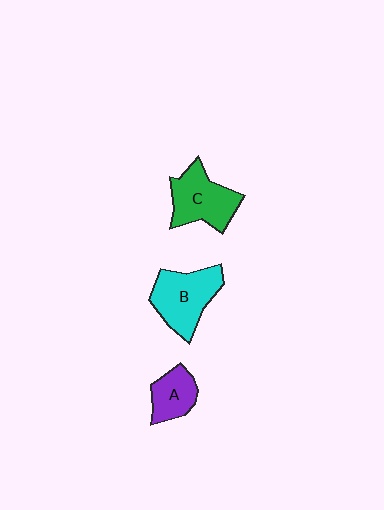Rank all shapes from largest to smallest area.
From largest to smallest: B (cyan), C (green), A (purple).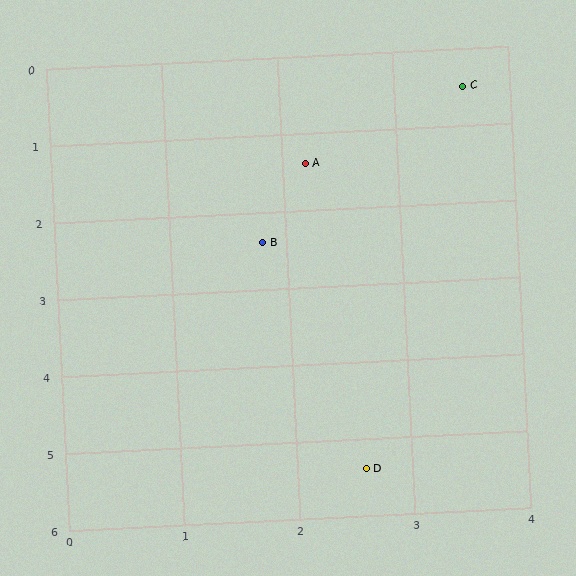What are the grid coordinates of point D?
Point D is at approximately (2.6, 5.4).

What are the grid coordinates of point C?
Point C is at approximately (3.6, 0.5).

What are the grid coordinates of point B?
Point B is at approximately (1.8, 2.4).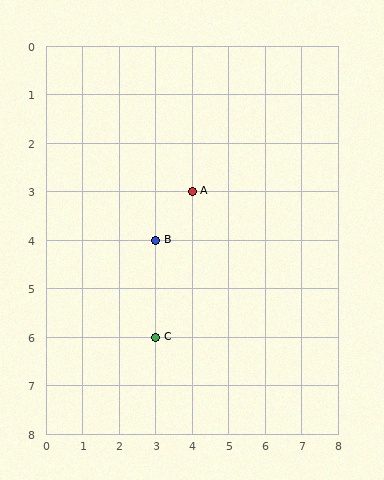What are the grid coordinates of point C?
Point C is at grid coordinates (3, 6).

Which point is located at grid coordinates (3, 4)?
Point B is at (3, 4).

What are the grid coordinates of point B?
Point B is at grid coordinates (3, 4).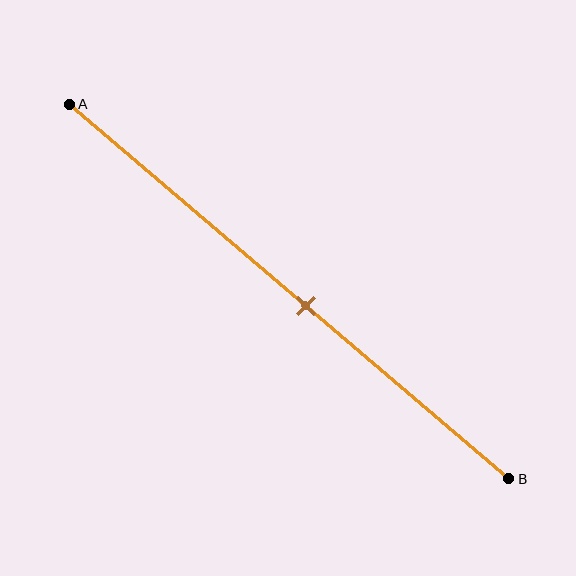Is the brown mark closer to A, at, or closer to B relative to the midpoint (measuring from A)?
The brown mark is closer to point B than the midpoint of segment AB.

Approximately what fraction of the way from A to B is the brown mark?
The brown mark is approximately 55% of the way from A to B.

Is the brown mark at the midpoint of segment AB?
No, the mark is at about 55% from A, not at the 50% midpoint.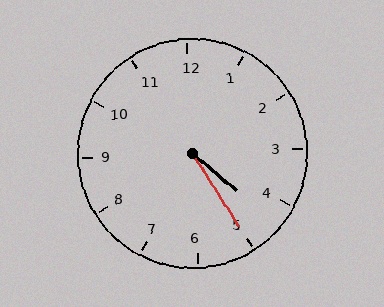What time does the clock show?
4:25.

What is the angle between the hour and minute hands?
Approximately 18 degrees.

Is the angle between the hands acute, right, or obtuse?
It is acute.